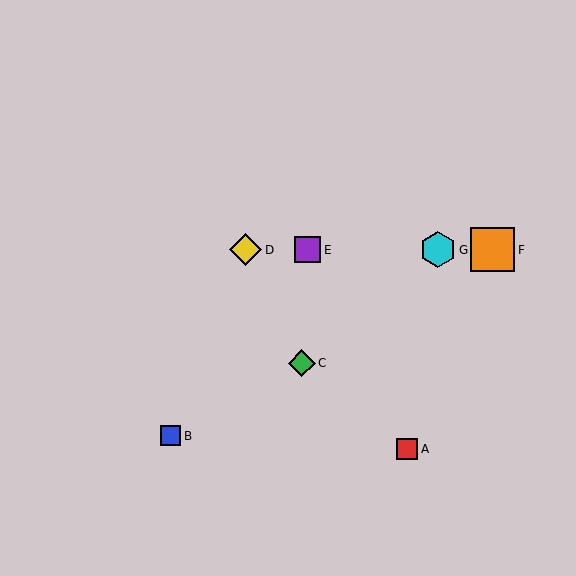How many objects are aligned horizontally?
4 objects (D, E, F, G) are aligned horizontally.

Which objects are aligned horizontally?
Objects D, E, F, G are aligned horizontally.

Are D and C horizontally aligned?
No, D is at y≈250 and C is at y≈363.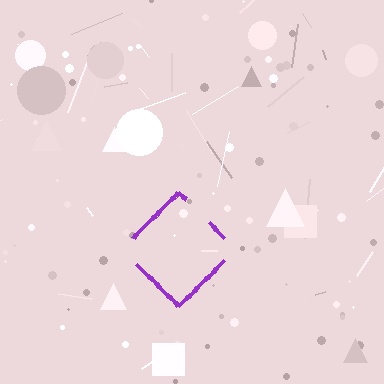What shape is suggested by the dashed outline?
The dashed outline suggests a diamond.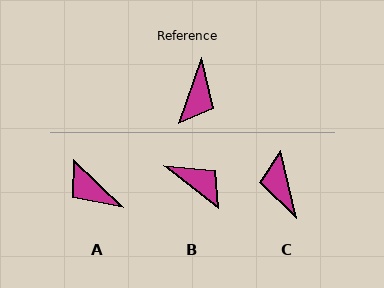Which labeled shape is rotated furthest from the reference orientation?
C, about 147 degrees away.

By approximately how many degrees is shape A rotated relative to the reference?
Approximately 114 degrees clockwise.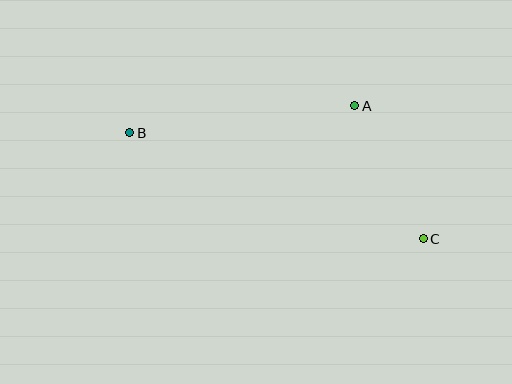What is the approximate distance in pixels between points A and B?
The distance between A and B is approximately 227 pixels.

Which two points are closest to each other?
Points A and C are closest to each other.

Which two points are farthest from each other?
Points B and C are farthest from each other.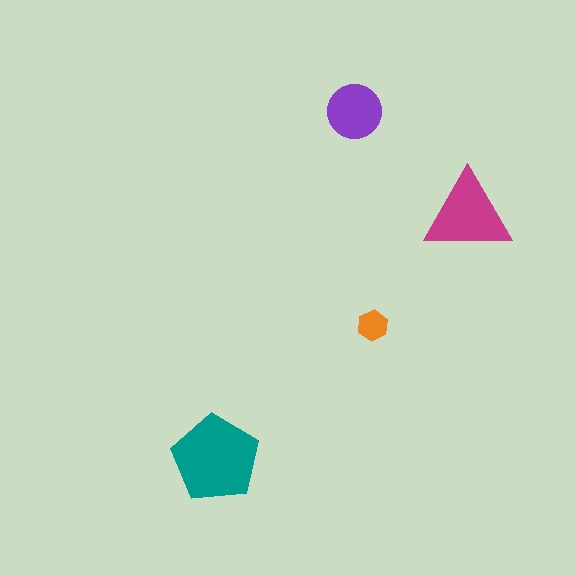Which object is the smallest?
The orange hexagon.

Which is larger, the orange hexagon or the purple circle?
The purple circle.